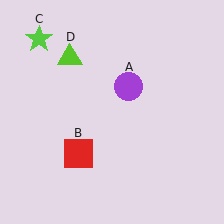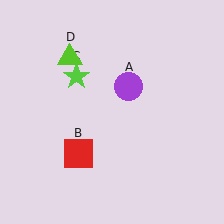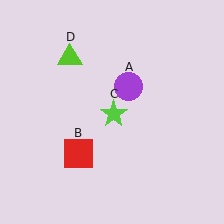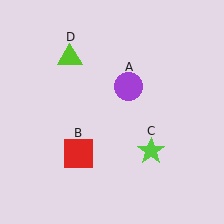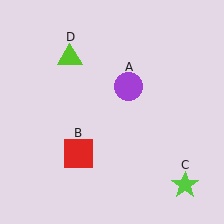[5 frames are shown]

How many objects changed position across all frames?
1 object changed position: lime star (object C).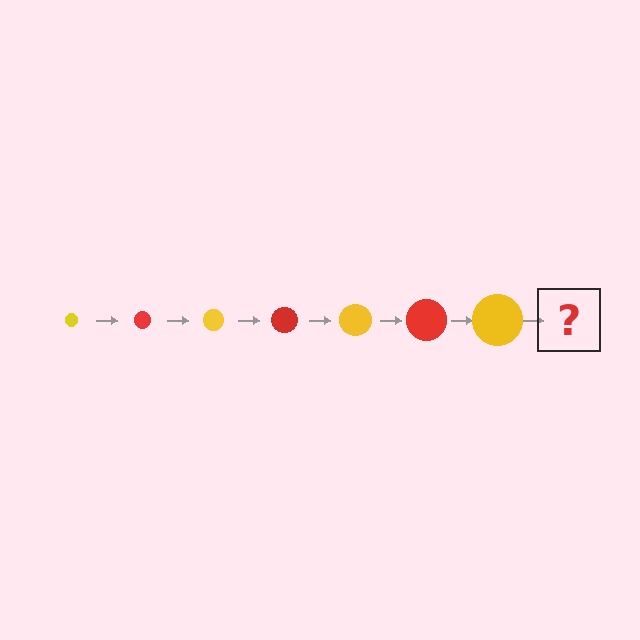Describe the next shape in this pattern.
It should be a red circle, larger than the previous one.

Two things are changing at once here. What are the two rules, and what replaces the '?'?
The two rules are that the circle grows larger each step and the color cycles through yellow and red. The '?' should be a red circle, larger than the previous one.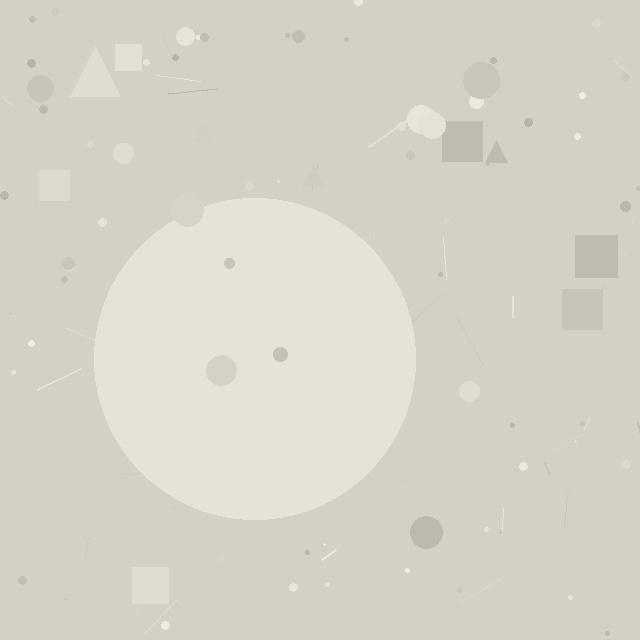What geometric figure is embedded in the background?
A circle is embedded in the background.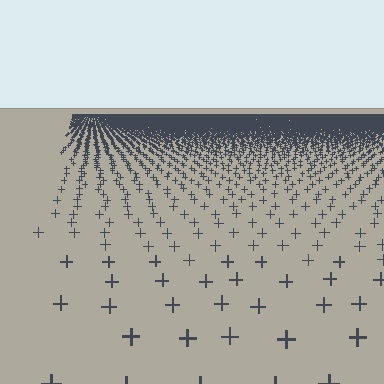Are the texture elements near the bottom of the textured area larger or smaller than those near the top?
Larger. Near the bottom, elements are closer to the viewer and appear at a bigger on-screen size.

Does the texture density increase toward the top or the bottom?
Density increases toward the top.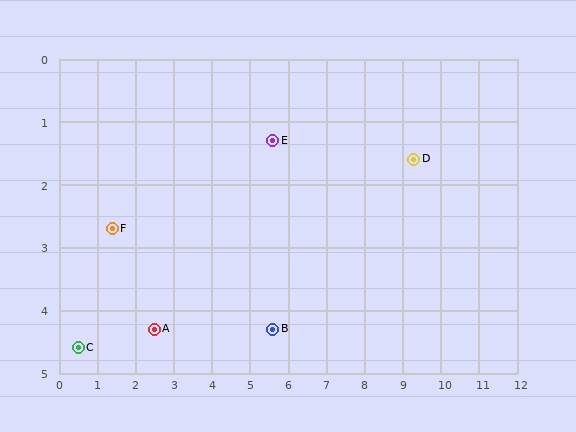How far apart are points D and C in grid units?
Points D and C are about 9.3 grid units apart.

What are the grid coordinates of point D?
Point D is at approximately (9.3, 1.6).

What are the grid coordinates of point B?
Point B is at approximately (5.6, 4.3).